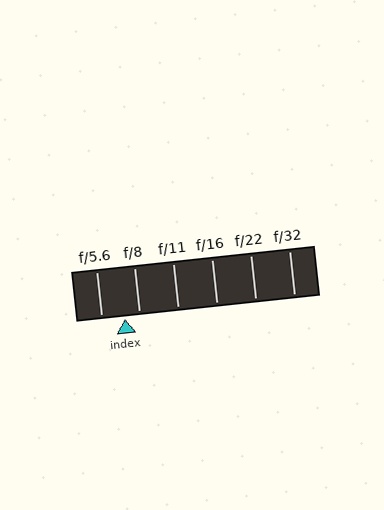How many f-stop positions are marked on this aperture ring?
There are 6 f-stop positions marked.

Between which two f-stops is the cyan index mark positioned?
The index mark is between f/5.6 and f/8.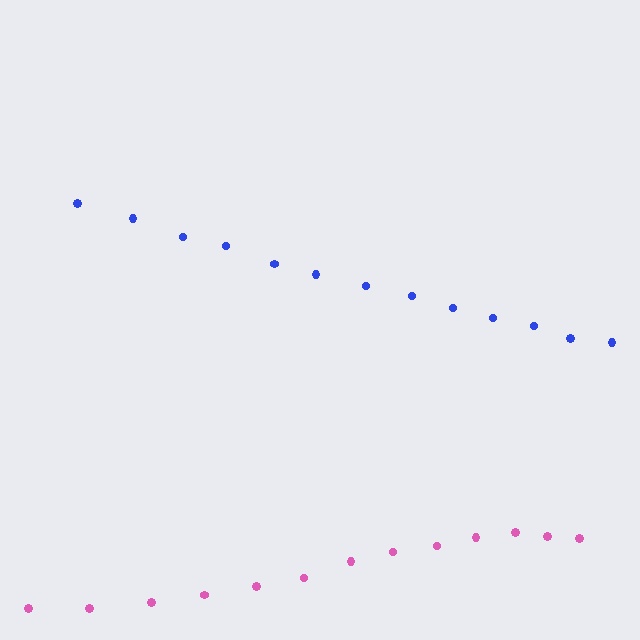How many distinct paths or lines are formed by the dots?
There are 2 distinct paths.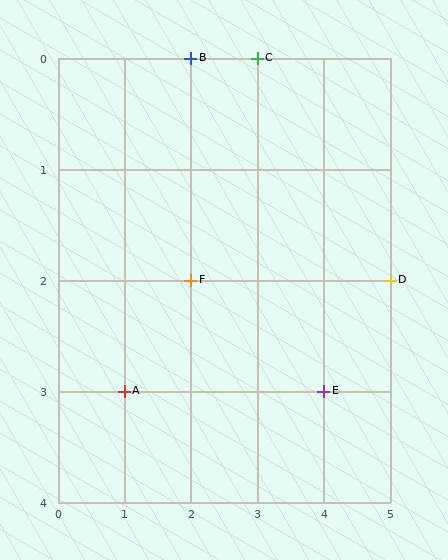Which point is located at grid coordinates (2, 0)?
Point B is at (2, 0).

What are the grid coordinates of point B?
Point B is at grid coordinates (2, 0).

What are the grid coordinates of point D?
Point D is at grid coordinates (5, 2).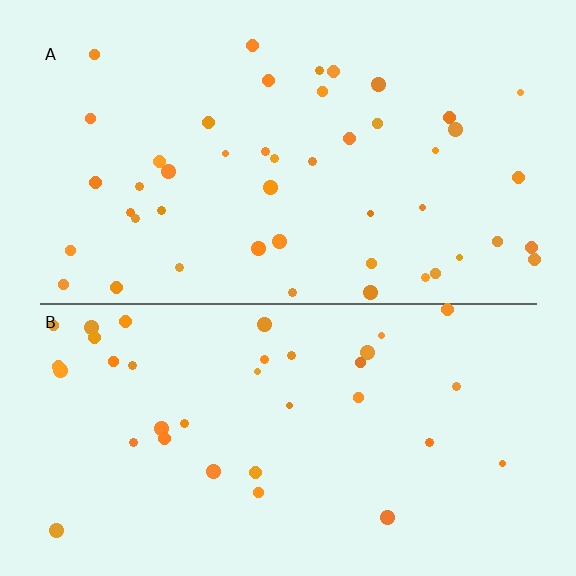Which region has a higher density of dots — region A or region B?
A (the top).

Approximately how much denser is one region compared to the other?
Approximately 1.3× — region A over region B.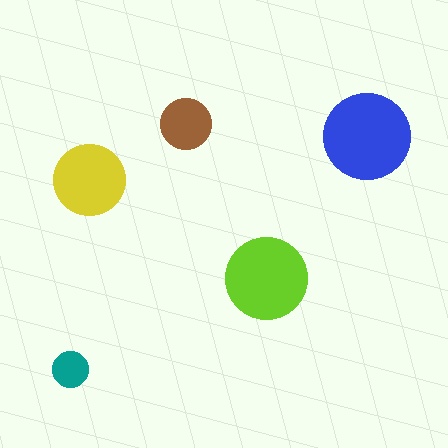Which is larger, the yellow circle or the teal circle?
The yellow one.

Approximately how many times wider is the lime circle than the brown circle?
About 1.5 times wider.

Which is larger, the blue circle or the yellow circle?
The blue one.